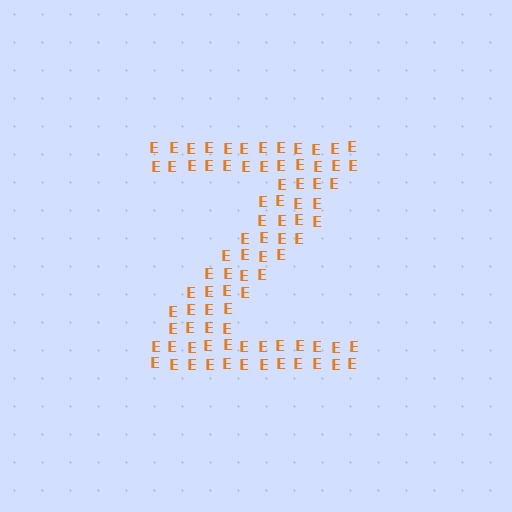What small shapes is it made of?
It is made of small letter E's.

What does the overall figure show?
The overall figure shows the letter Z.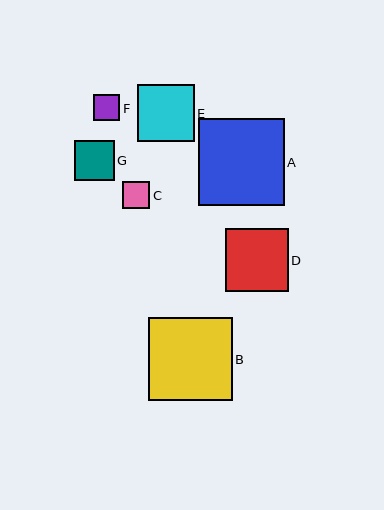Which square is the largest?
Square A is the largest with a size of approximately 86 pixels.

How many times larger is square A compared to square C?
Square A is approximately 3.1 times the size of square C.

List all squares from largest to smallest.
From largest to smallest: A, B, D, E, G, C, F.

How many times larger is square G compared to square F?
Square G is approximately 1.6 times the size of square F.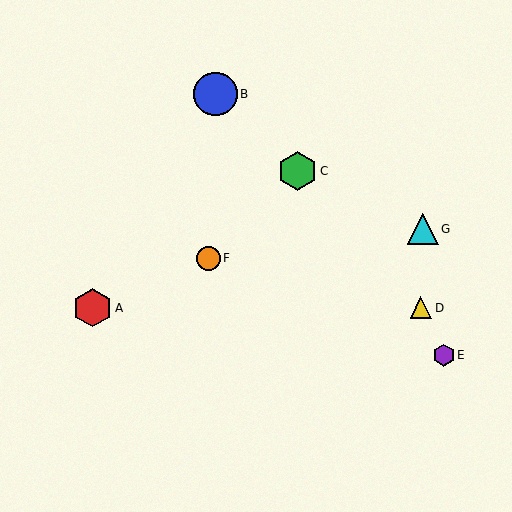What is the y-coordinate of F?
Object F is at y≈258.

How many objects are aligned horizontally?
2 objects (A, D) are aligned horizontally.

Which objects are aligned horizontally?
Objects A, D are aligned horizontally.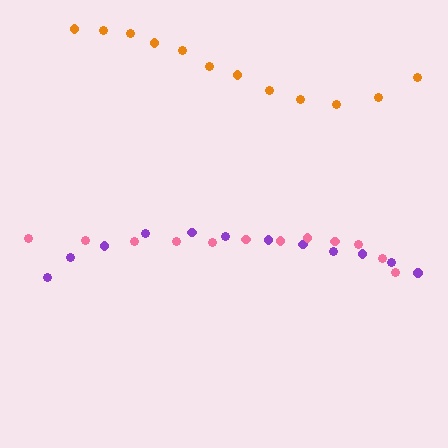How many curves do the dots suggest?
There are 3 distinct paths.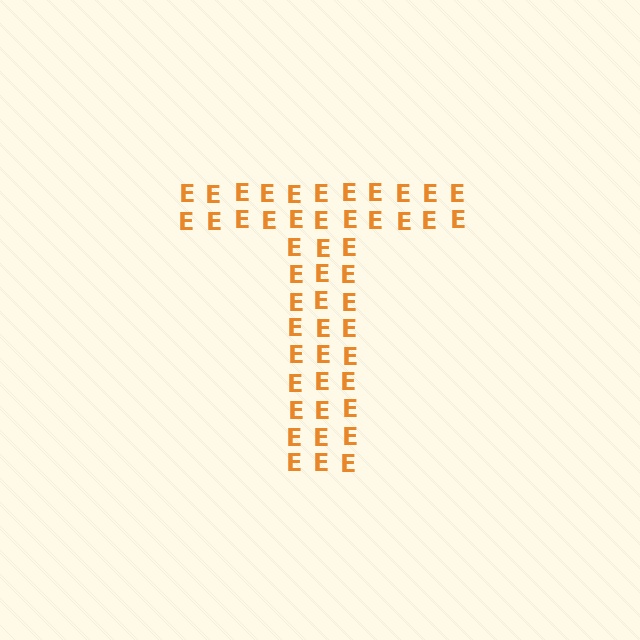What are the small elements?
The small elements are letter E's.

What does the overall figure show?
The overall figure shows the letter T.